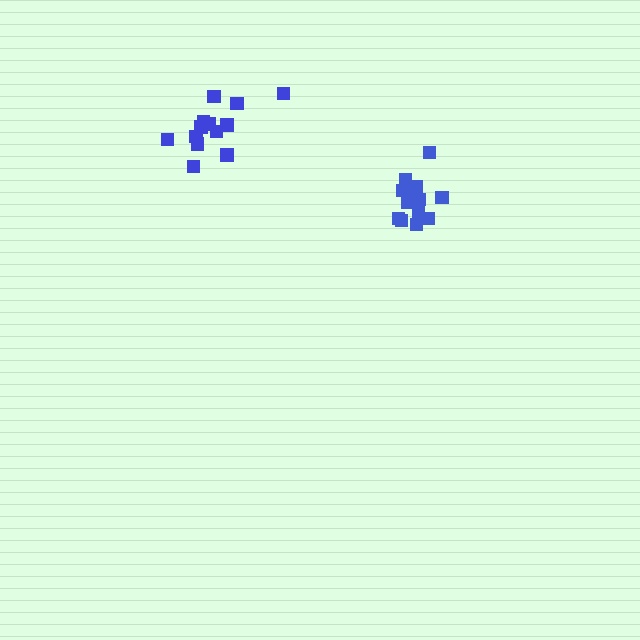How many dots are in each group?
Group 1: 13 dots, Group 2: 14 dots (27 total).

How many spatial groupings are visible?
There are 2 spatial groupings.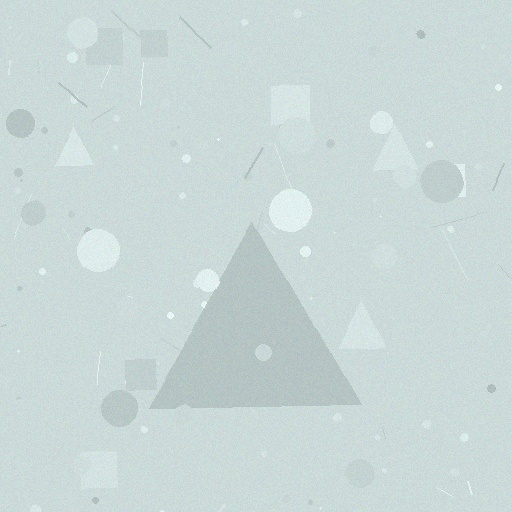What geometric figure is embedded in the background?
A triangle is embedded in the background.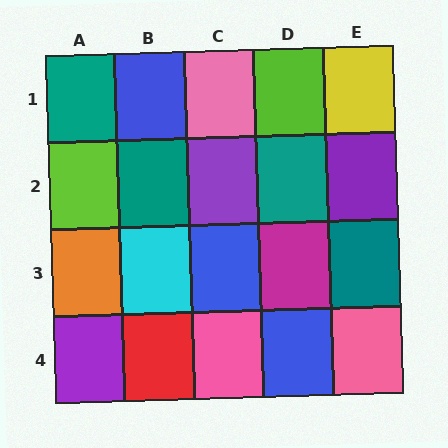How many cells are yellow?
1 cell is yellow.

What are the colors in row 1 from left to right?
Teal, blue, pink, lime, yellow.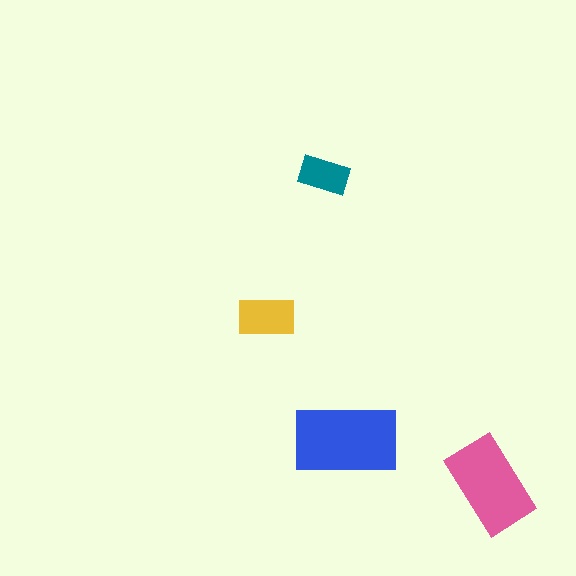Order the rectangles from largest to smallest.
the blue one, the pink one, the yellow one, the teal one.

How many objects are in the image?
There are 4 objects in the image.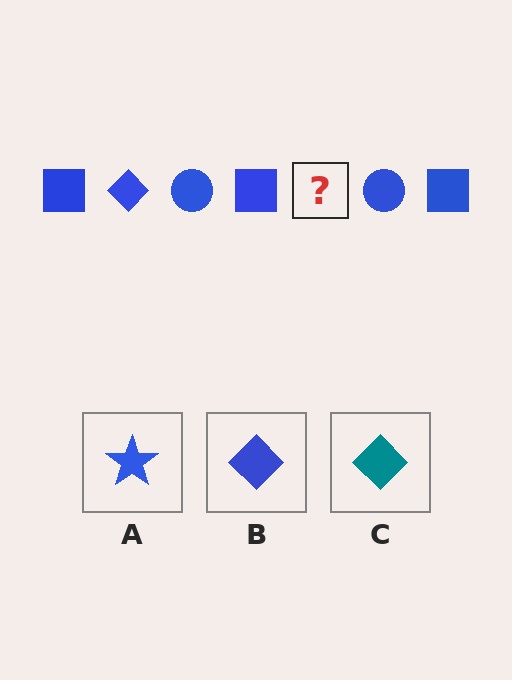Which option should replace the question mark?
Option B.